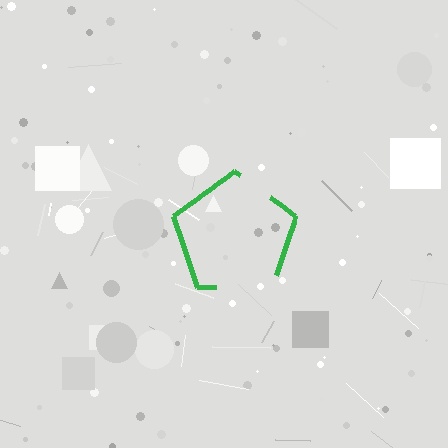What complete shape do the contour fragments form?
The contour fragments form a pentagon.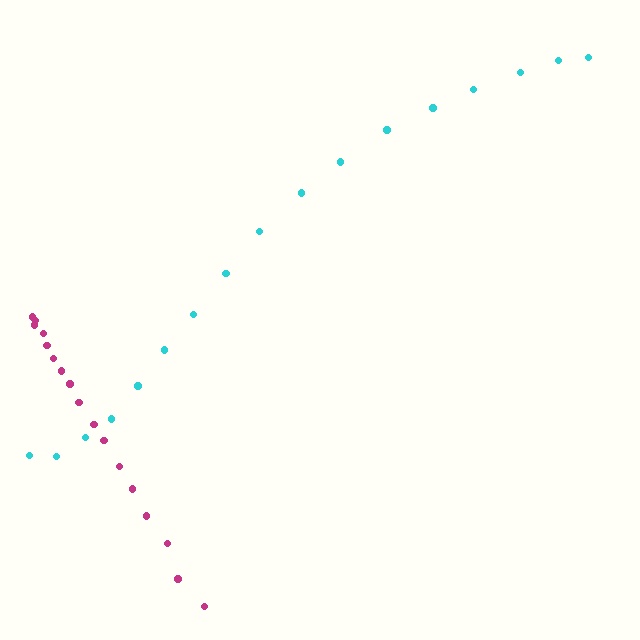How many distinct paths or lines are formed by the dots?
There are 2 distinct paths.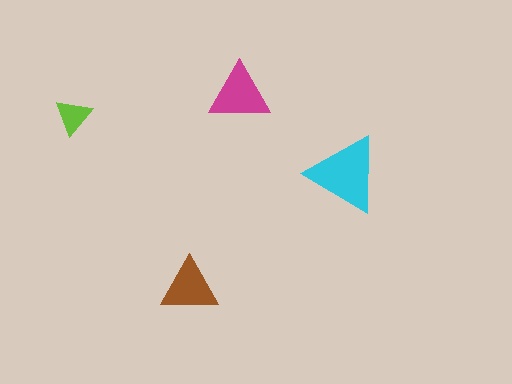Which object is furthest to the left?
The lime triangle is leftmost.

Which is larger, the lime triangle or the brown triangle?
The brown one.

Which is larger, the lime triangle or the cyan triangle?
The cyan one.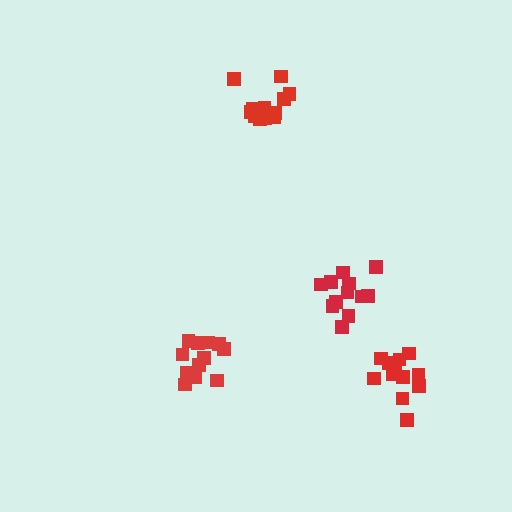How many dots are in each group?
Group 1: 12 dots, Group 2: 12 dots, Group 3: 12 dots, Group 4: 12 dots (48 total).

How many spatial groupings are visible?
There are 4 spatial groupings.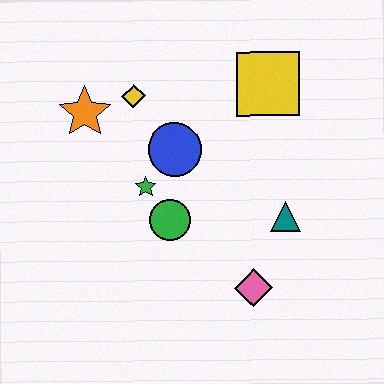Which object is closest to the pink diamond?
The teal triangle is closest to the pink diamond.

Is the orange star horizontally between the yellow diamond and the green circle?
No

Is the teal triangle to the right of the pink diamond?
Yes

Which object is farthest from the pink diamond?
The orange star is farthest from the pink diamond.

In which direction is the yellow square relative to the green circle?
The yellow square is above the green circle.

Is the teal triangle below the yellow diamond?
Yes